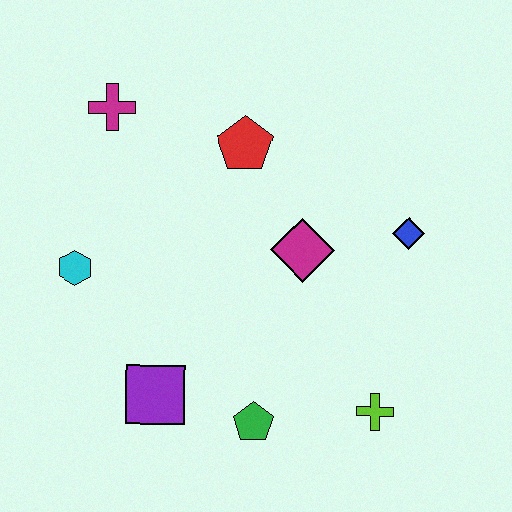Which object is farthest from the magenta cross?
The lime cross is farthest from the magenta cross.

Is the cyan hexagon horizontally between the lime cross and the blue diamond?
No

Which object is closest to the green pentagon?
The purple square is closest to the green pentagon.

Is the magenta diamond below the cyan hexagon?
No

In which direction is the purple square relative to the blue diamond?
The purple square is to the left of the blue diamond.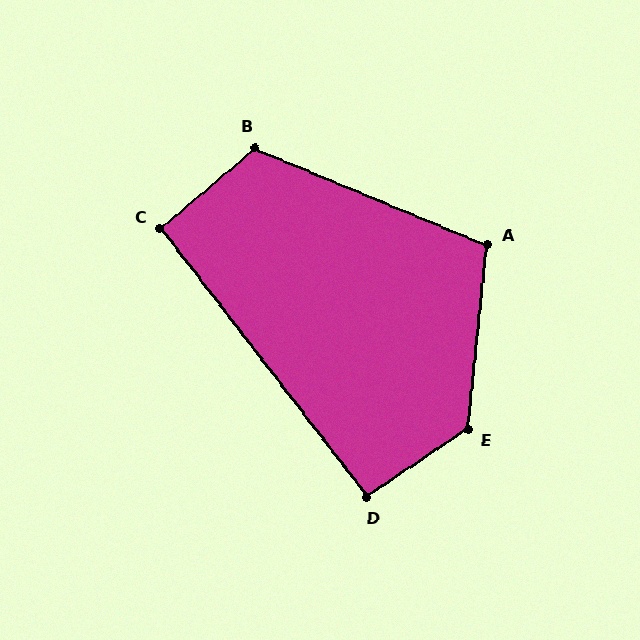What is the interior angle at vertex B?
Approximately 117 degrees (obtuse).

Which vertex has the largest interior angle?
E, at approximately 130 degrees.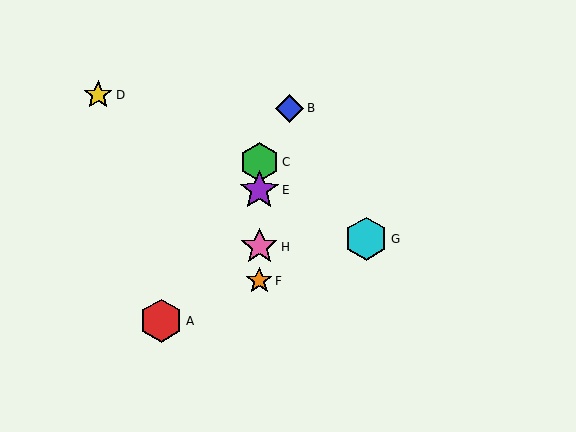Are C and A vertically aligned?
No, C is at x≈259 and A is at x≈161.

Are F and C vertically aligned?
Yes, both are at x≈259.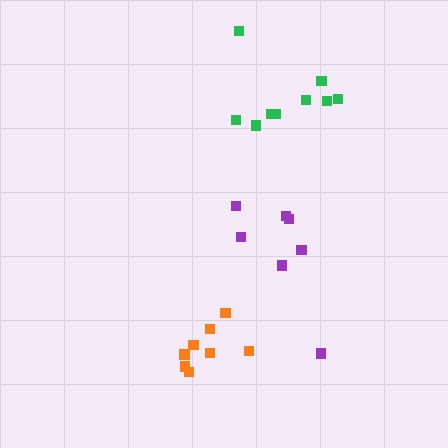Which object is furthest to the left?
The orange cluster is leftmost.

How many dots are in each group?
Group 1: 8 dots, Group 2: 7 dots, Group 3: 9 dots (24 total).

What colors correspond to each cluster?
The clusters are colored: orange, purple, green.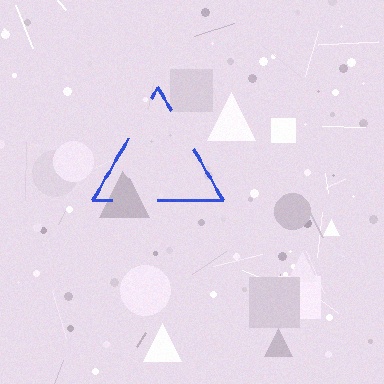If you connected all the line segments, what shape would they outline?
They would outline a triangle.